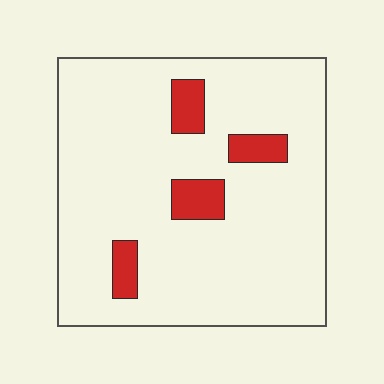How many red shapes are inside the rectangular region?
4.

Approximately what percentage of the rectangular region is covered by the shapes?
Approximately 10%.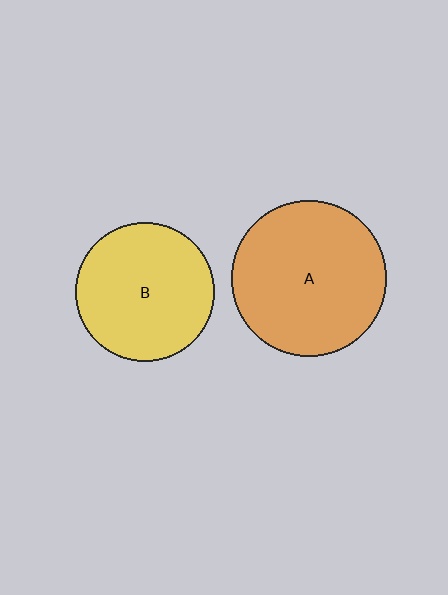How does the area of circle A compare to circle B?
Approximately 1.2 times.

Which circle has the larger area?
Circle A (orange).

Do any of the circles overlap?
No, none of the circles overlap.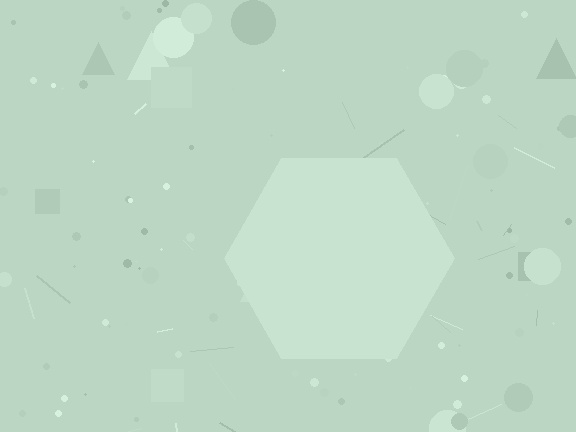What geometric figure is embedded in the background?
A hexagon is embedded in the background.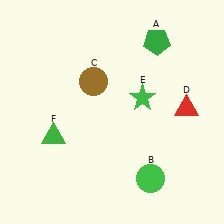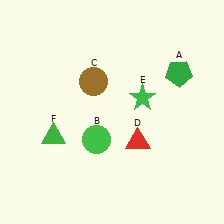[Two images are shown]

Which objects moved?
The objects that moved are: the green pentagon (A), the green circle (B), the red triangle (D).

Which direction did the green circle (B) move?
The green circle (B) moved left.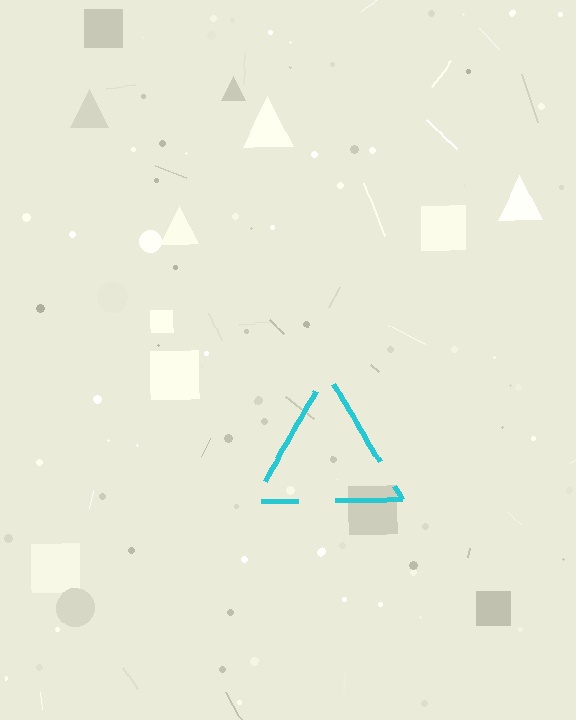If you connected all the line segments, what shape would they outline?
They would outline a triangle.